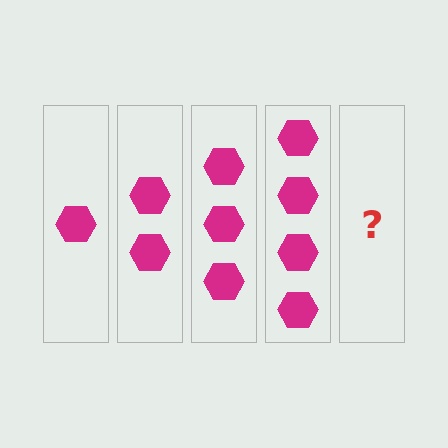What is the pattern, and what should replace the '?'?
The pattern is that each step adds one more hexagon. The '?' should be 5 hexagons.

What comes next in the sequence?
The next element should be 5 hexagons.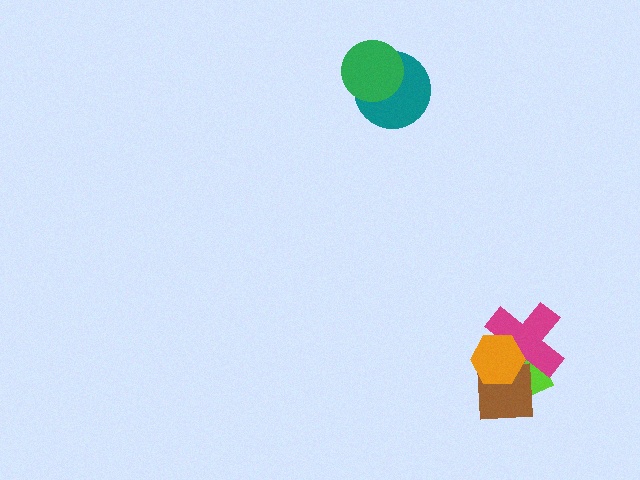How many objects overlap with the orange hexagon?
3 objects overlap with the orange hexagon.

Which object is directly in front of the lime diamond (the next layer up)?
The magenta cross is directly in front of the lime diamond.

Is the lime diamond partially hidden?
Yes, it is partially covered by another shape.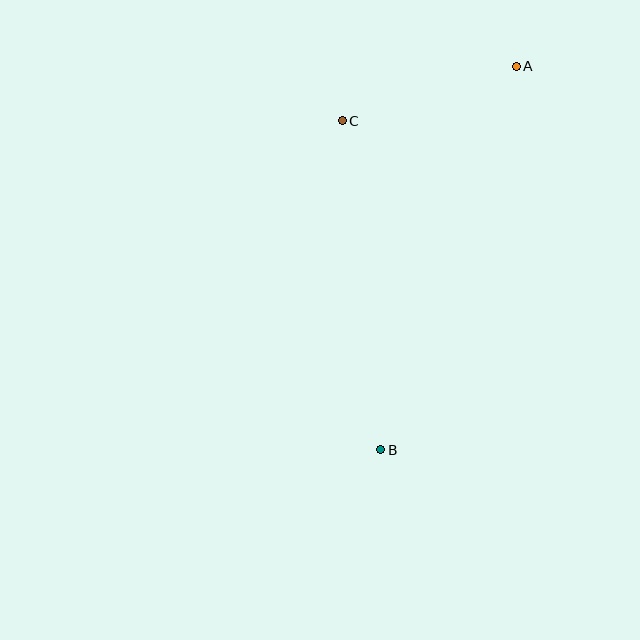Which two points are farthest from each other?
Points A and B are farthest from each other.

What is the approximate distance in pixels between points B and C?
The distance between B and C is approximately 331 pixels.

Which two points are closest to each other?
Points A and C are closest to each other.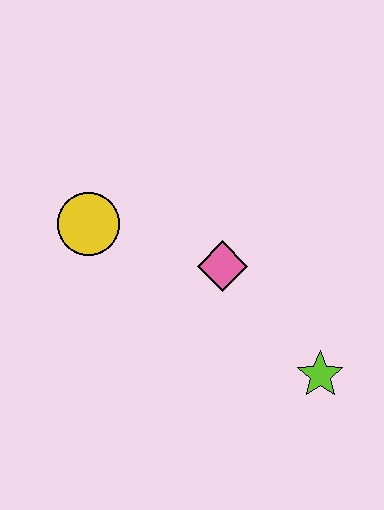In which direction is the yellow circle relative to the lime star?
The yellow circle is to the left of the lime star.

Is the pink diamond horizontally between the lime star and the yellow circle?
Yes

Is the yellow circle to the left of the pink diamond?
Yes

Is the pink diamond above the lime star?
Yes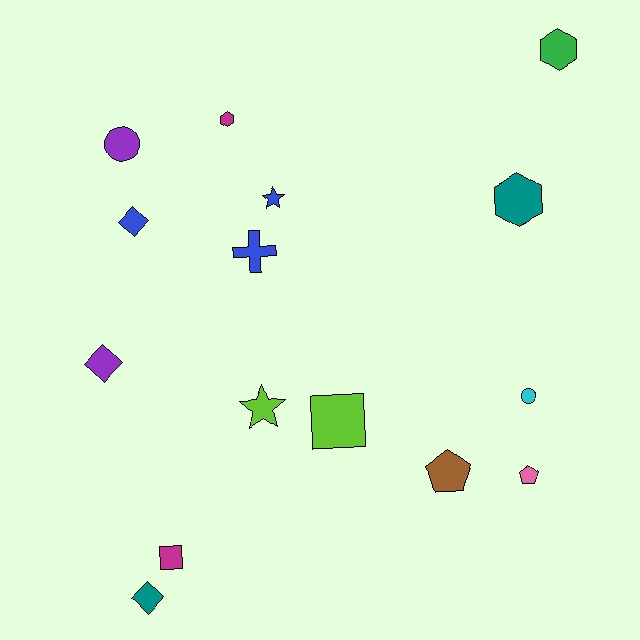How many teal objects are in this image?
There are 2 teal objects.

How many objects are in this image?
There are 15 objects.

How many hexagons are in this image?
There are 3 hexagons.